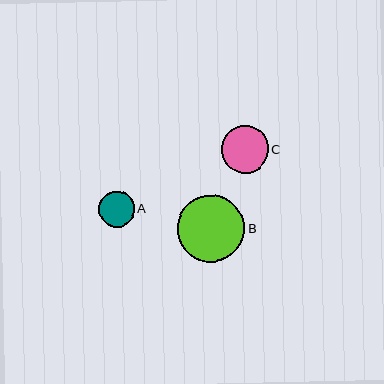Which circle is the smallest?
Circle A is the smallest with a size of approximately 36 pixels.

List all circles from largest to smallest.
From largest to smallest: B, C, A.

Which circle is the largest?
Circle B is the largest with a size of approximately 67 pixels.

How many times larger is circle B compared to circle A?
Circle B is approximately 1.9 times the size of circle A.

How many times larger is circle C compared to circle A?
Circle C is approximately 1.3 times the size of circle A.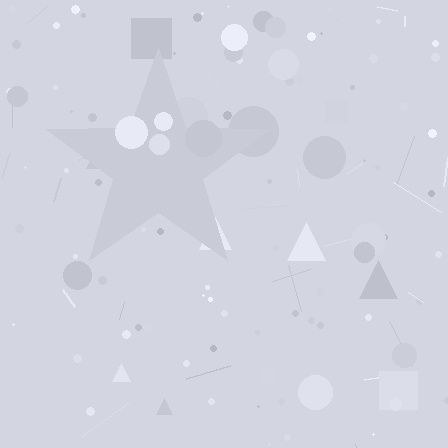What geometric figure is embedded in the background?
A star is embedded in the background.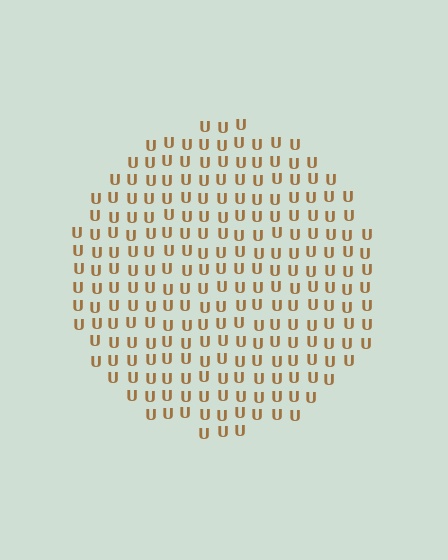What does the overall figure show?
The overall figure shows a circle.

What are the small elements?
The small elements are letter U's.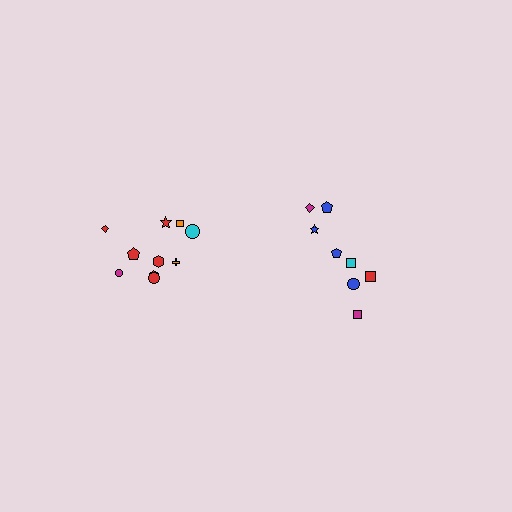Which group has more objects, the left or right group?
The left group.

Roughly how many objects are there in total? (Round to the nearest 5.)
Roughly 20 objects in total.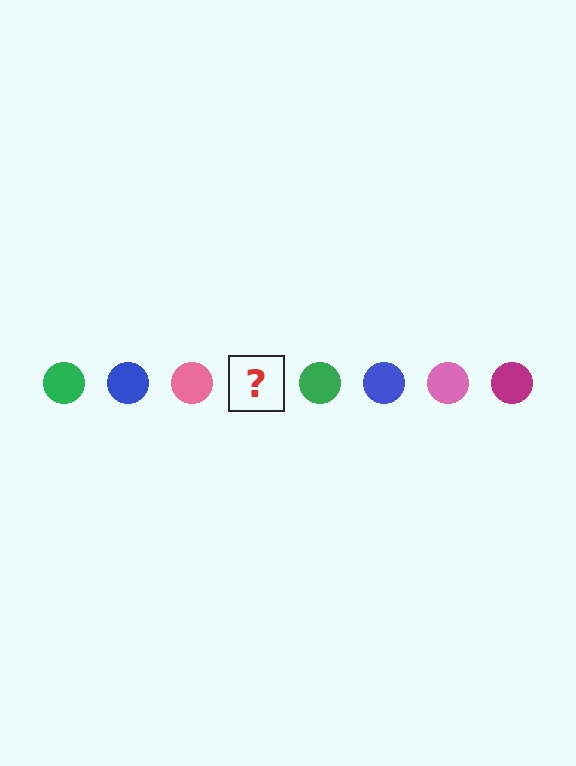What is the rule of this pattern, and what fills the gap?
The rule is that the pattern cycles through green, blue, pink, magenta circles. The gap should be filled with a magenta circle.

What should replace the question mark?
The question mark should be replaced with a magenta circle.